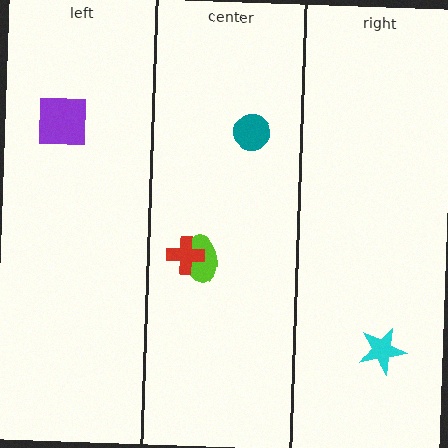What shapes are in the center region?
The lime ellipse, the teal circle, the red cross.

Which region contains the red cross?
The center region.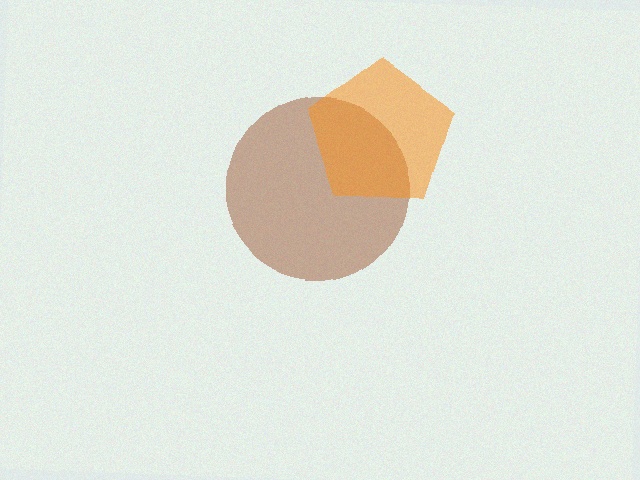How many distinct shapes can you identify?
There are 2 distinct shapes: a brown circle, an orange pentagon.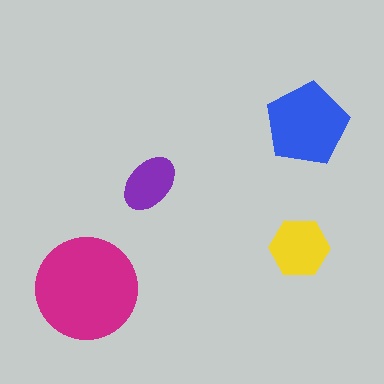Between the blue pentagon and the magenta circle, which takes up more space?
The magenta circle.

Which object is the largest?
The magenta circle.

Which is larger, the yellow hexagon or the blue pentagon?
The blue pentagon.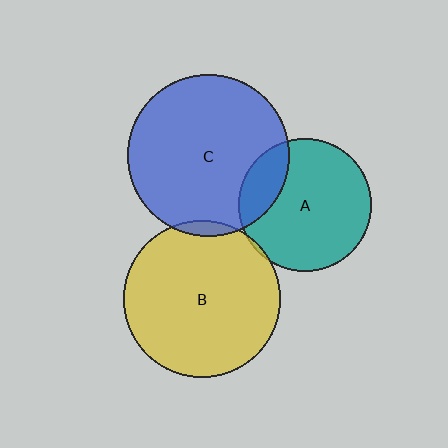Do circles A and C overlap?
Yes.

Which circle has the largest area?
Circle C (blue).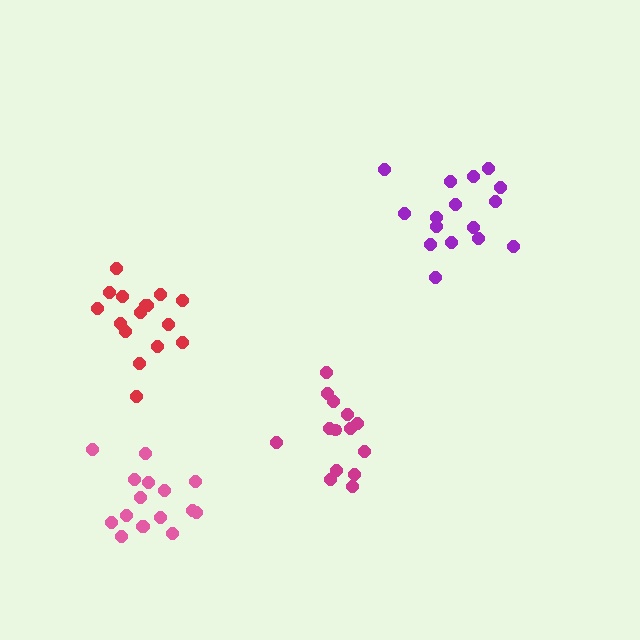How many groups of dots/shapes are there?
There are 4 groups.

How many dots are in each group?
Group 1: 14 dots, Group 2: 16 dots, Group 3: 16 dots, Group 4: 16 dots (62 total).